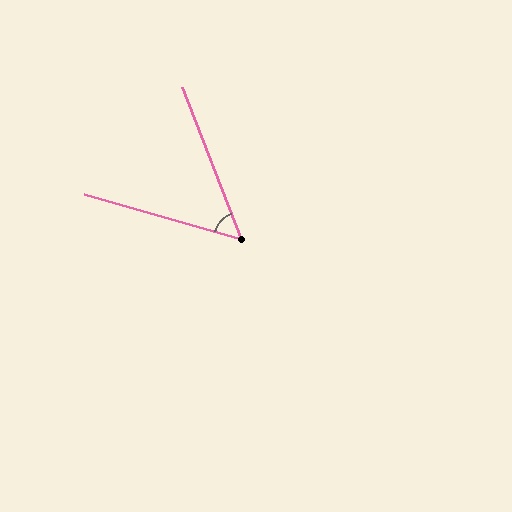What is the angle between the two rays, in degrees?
Approximately 53 degrees.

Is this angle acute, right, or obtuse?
It is acute.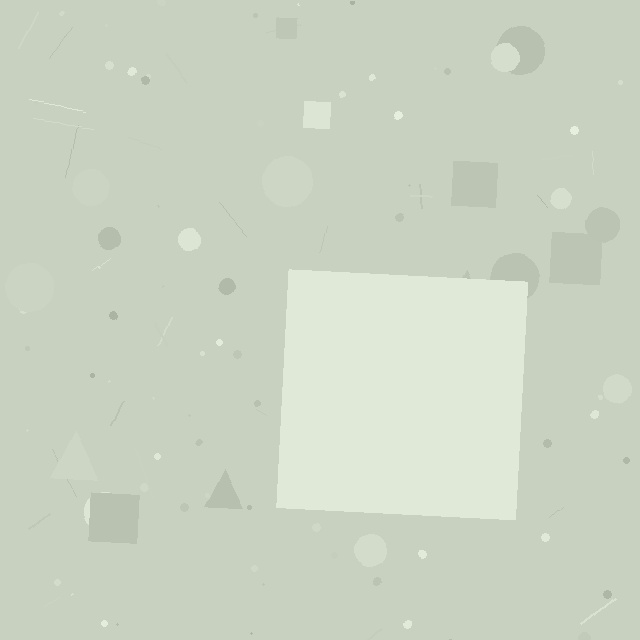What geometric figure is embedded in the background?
A square is embedded in the background.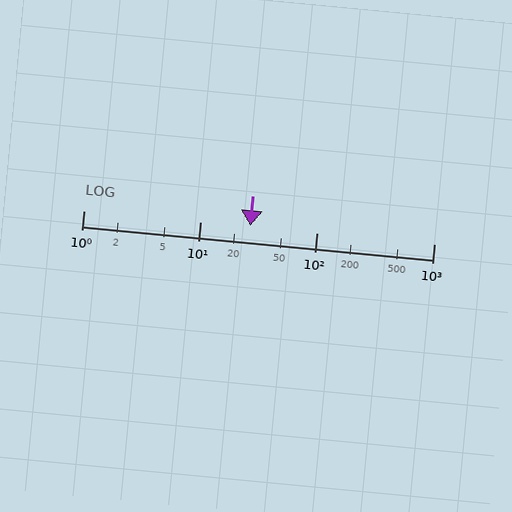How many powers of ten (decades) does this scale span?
The scale spans 3 decades, from 1 to 1000.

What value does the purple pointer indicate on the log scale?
The pointer indicates approximately 27.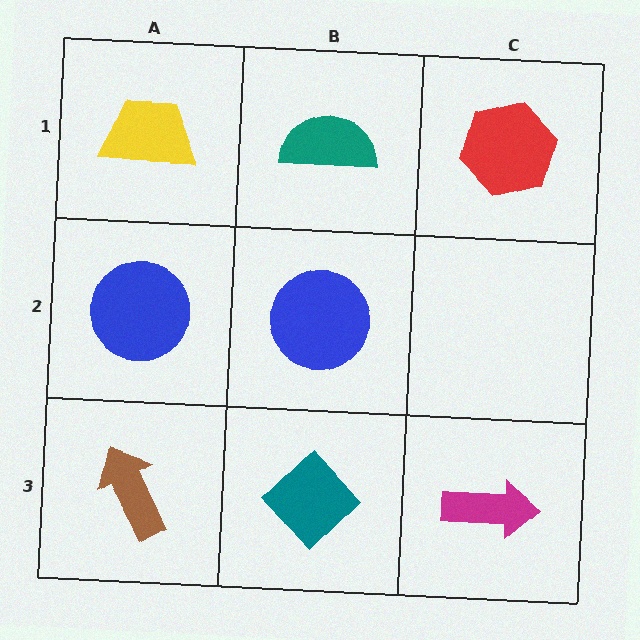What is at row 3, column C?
A magenta arrow.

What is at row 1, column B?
A teal semicircle.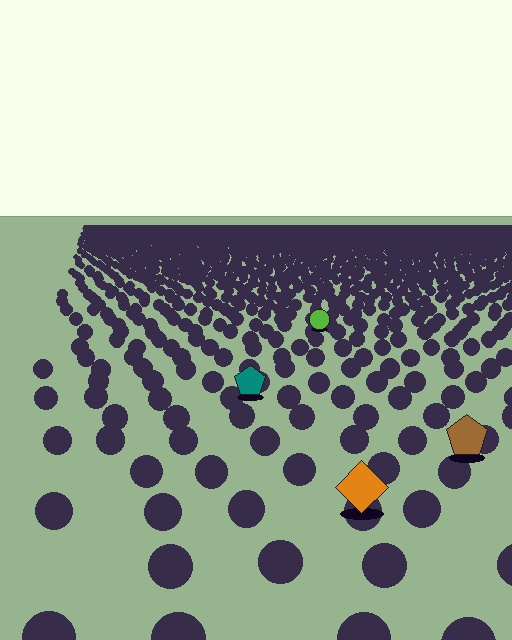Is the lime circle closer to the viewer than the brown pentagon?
No. The brown pentagon is closer — you can tell from the texture gradient: the ground texture is coarser near it.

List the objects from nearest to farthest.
From nearest to farthest: the orange diamond, the brown pentagon, the teal pentagon, the lime circle.